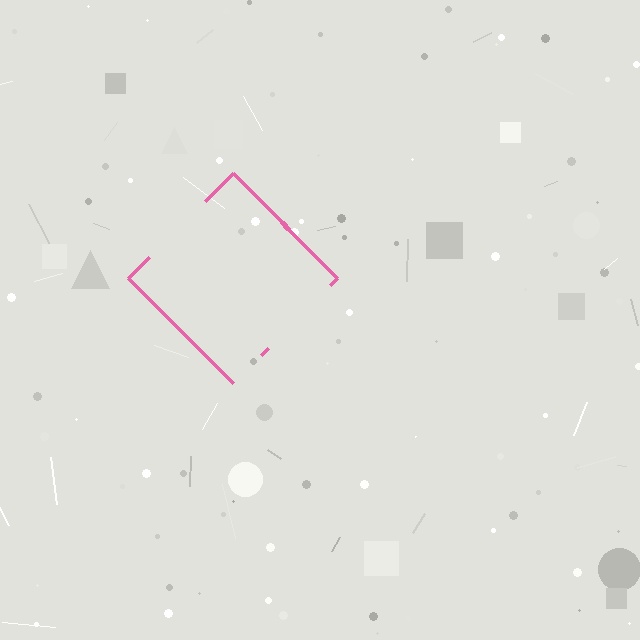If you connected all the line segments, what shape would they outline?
They would outline a diamond.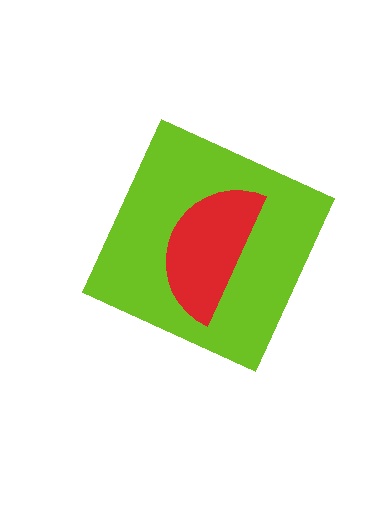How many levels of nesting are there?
2.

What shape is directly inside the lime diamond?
The red semicircle.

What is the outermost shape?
The lime diamond.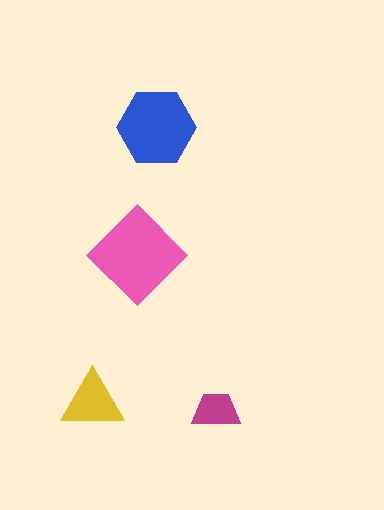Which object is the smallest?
The magenta trapezoid.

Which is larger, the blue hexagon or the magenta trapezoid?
The blue hexagon.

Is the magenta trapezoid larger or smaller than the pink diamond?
Smaller.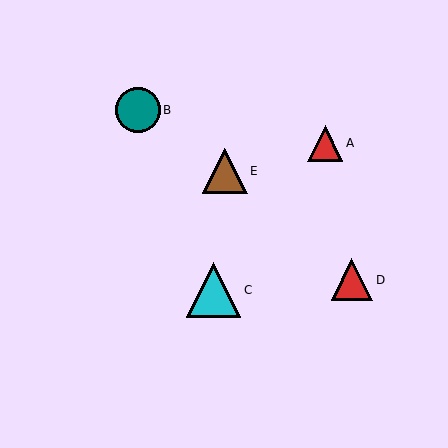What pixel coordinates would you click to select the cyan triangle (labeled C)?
Click at (213, 290) to select the cyan triangle C.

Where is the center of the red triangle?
The center of the red triangle is at (352, 280).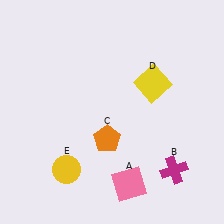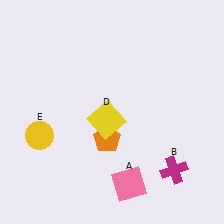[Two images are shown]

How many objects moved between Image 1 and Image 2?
2 objects moved between the two images.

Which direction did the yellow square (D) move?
The yellow square (D) moved left.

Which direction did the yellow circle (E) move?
The yellow circle (E) moved up.